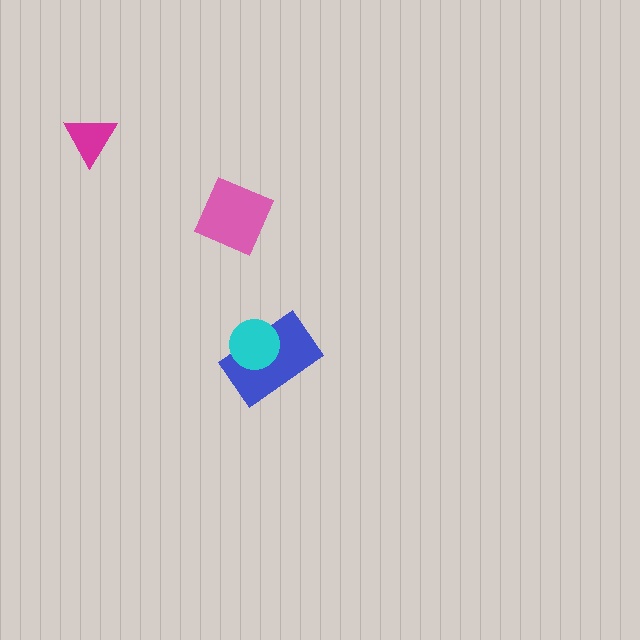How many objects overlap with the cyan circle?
1 object overlaps with the cyan circle.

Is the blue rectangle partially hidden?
Yes, it is partially covered by another shape.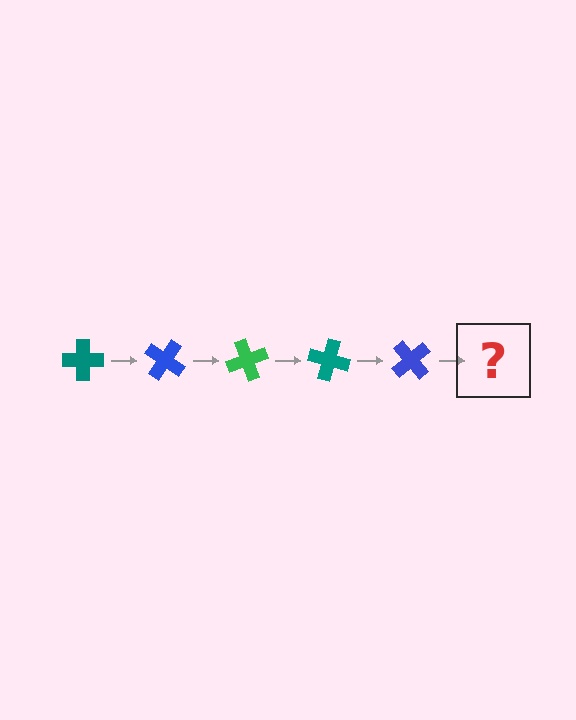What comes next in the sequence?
The next element should be a green cross, rotated 175 degrees from the start.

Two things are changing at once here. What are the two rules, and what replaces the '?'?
The two rules are that it rotates 35 degrees each step and the color cycles through teal, blue, and green. The '?' should be a green cross, rotated 175 degrees from the start.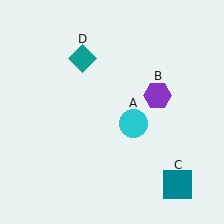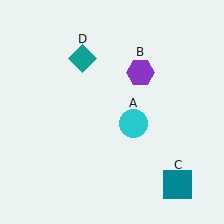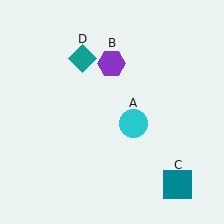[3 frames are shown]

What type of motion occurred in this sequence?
The purple hexagon (object B) rotated counterclockwise around the center of the scene.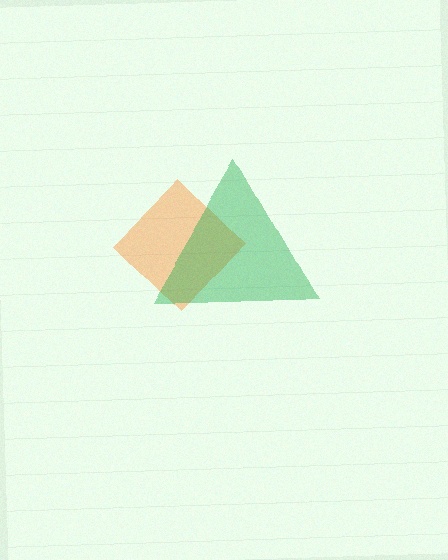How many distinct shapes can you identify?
There are 2 distinct shapes: an orange diamond, a green triangle.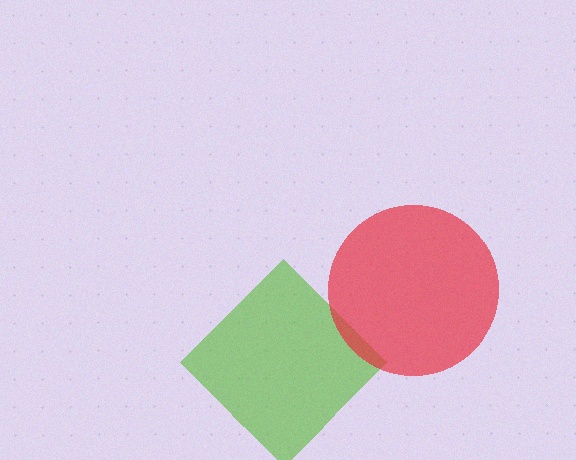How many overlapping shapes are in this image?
There are 2 overlapping shapes in the image.